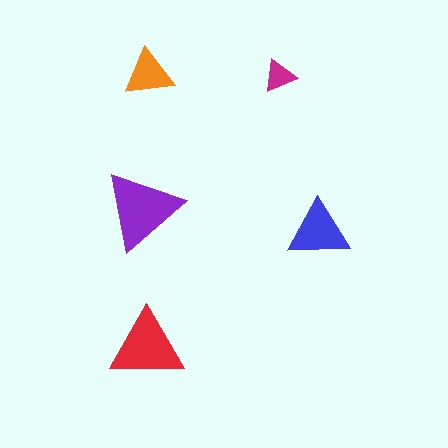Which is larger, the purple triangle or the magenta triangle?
The purple one.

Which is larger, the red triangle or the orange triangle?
The red one.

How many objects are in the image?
There are 5 objects in the image.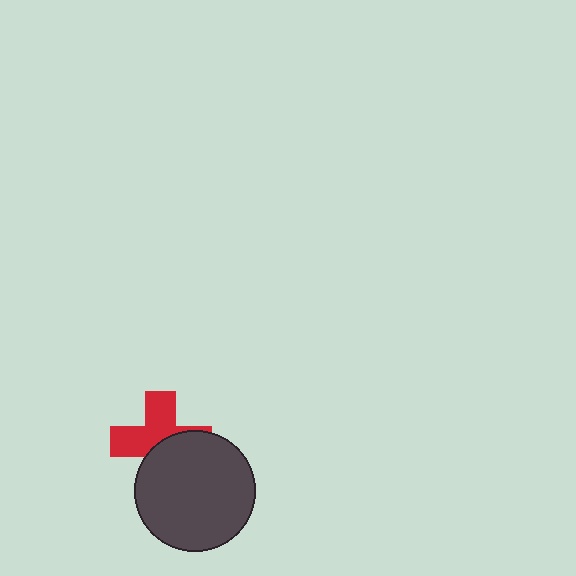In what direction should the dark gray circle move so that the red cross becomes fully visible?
The dark gray circle should move down. That is the shortest direction to clear the overlap and leave the red cross fully visible.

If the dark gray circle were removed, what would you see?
You would see the complete red cross.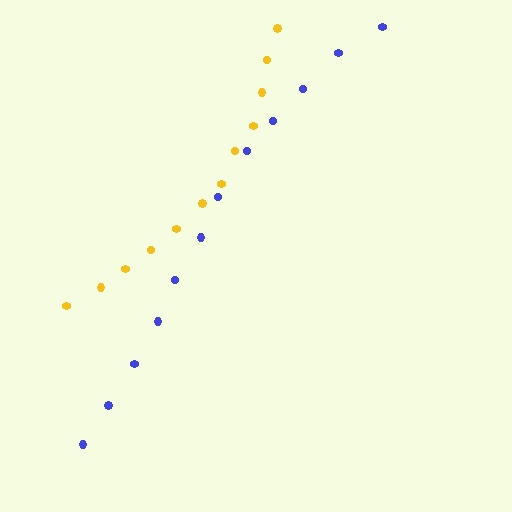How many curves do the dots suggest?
There are 2 distinct paths.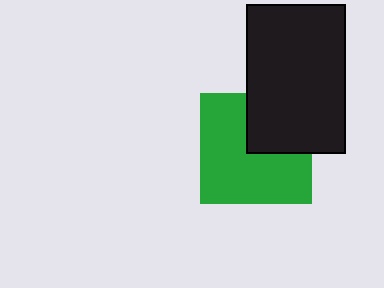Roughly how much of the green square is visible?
Most of it is visible (roughly 68%).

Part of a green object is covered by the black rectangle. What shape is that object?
It is a square.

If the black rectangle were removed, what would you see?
You would see the complete green square.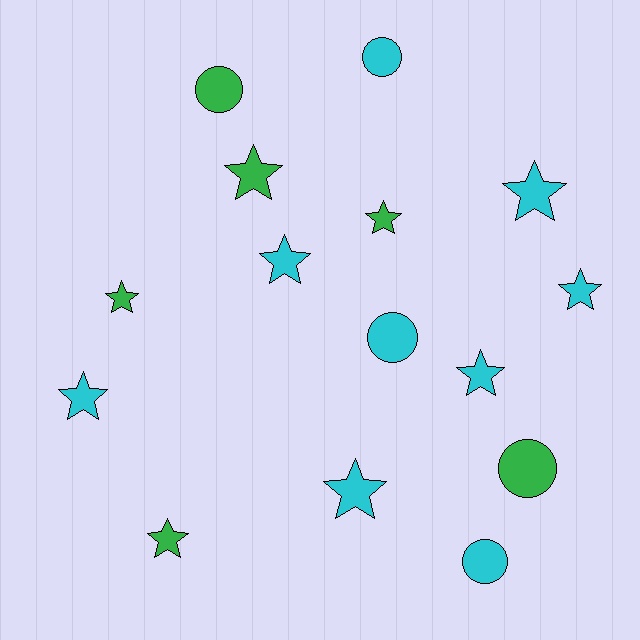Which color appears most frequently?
Cyan, with 9 objects.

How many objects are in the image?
There are 15 objects.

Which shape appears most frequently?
Star, with 10 objects.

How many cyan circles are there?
There are 3 cyan circles.